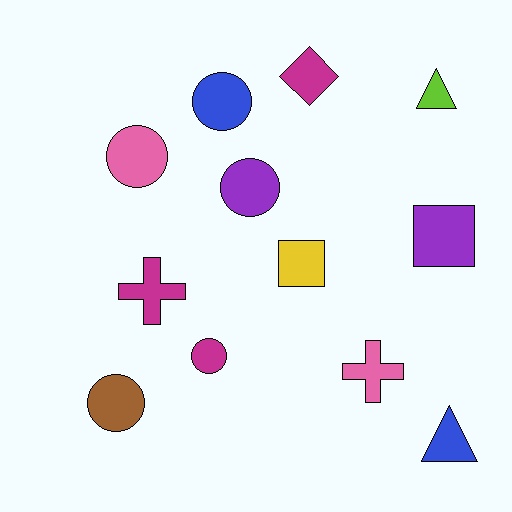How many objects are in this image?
There are 12 objects.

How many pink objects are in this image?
There are 2 pink objects.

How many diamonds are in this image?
There is 1 diamond.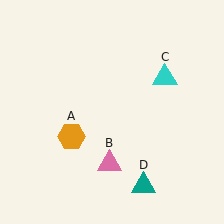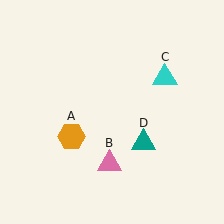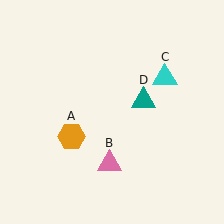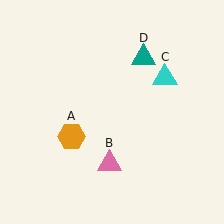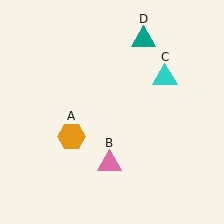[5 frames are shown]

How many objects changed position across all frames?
1 object changed position: teal triangle (object D).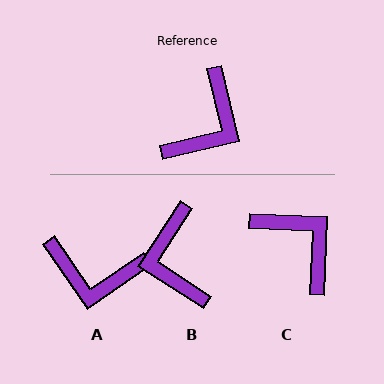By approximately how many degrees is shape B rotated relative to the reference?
Approximately 136 degrees clockwise.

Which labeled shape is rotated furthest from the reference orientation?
B, about 136 degrees away.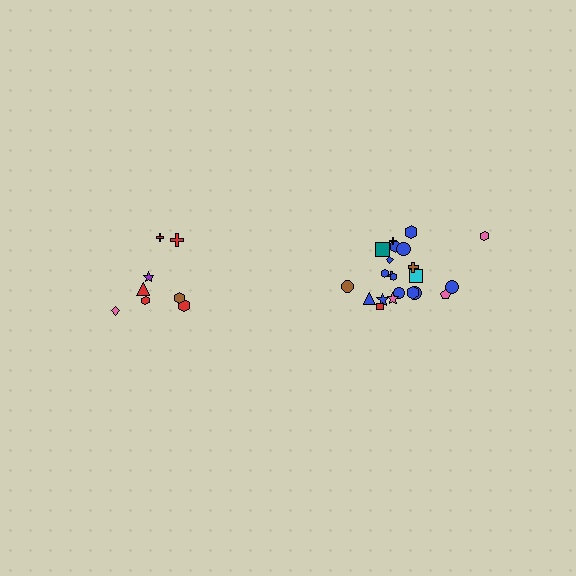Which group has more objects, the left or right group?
The right group.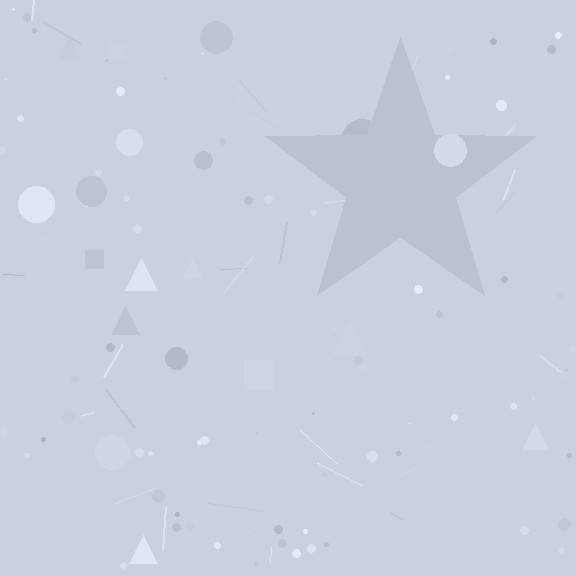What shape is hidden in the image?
A star is hidden in the image.